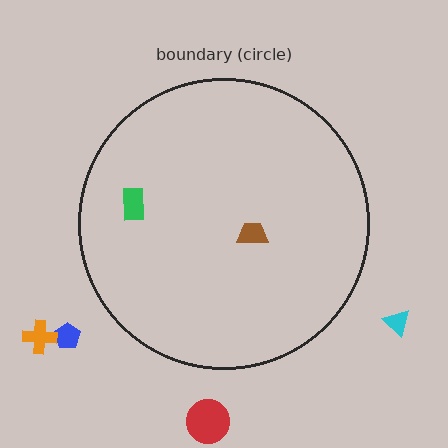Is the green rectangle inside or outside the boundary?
Inside.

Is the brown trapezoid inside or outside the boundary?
Inside.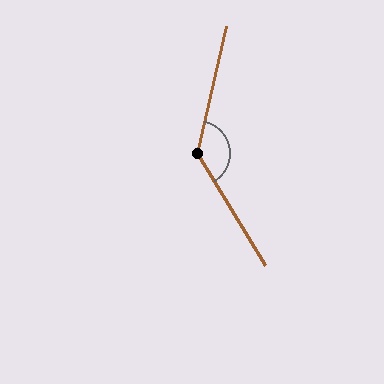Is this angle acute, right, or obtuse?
It is obtuse.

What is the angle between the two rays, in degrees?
Approximately 136 degrees.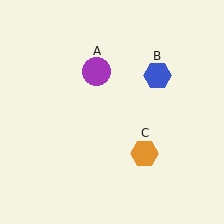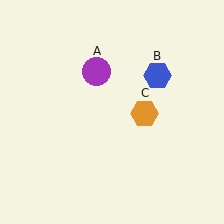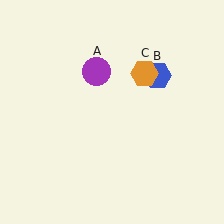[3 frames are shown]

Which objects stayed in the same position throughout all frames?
Purple circle (object A) and blue hexagon (object B) remained stationary.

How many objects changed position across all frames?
1 object changed position: orange hexagon (object C).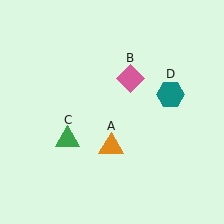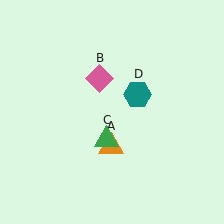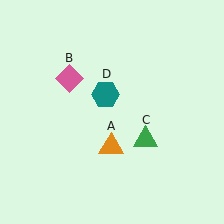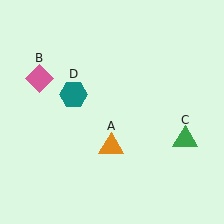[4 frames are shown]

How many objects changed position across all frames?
3 objects changed position: pink diamond (object B), green triangle (object C), teal hexagon (object D).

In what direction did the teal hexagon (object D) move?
The teal hexagon (object D) moved left.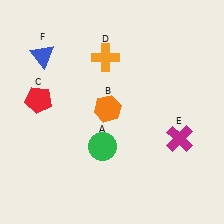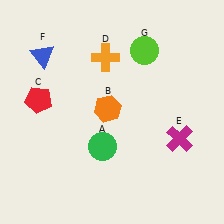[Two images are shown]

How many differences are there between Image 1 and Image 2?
There is 1 difference between the two images.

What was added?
A lime circle (G) was added in Image 2.